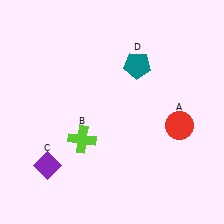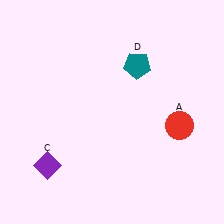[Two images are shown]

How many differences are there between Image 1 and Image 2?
There is 1 difference between the two images.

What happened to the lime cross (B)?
The lime cross (B) was removed in Image 2. It was in the bottom-left area of Image 1.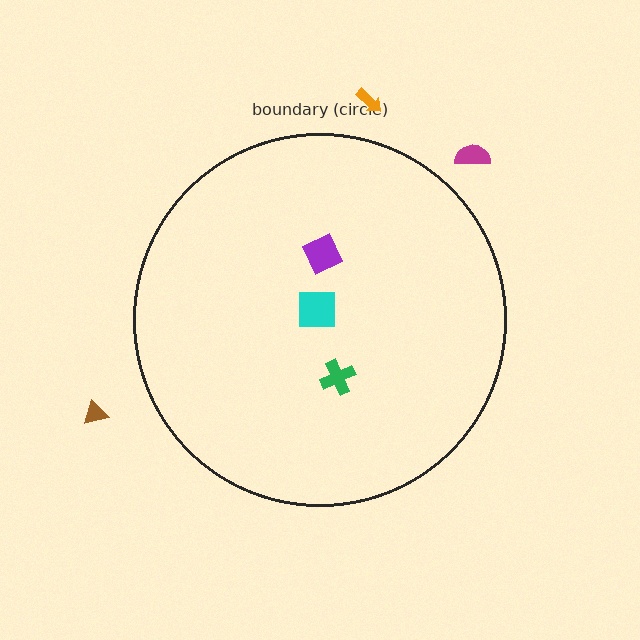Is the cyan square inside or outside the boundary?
Inside.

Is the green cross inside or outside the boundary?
Inside.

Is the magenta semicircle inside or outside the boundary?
Outside.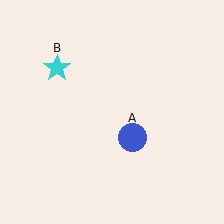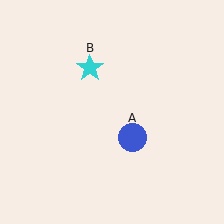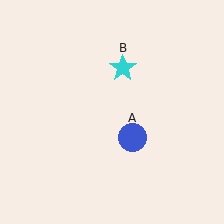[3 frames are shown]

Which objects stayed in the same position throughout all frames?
Blue circle (object A) remained stationary.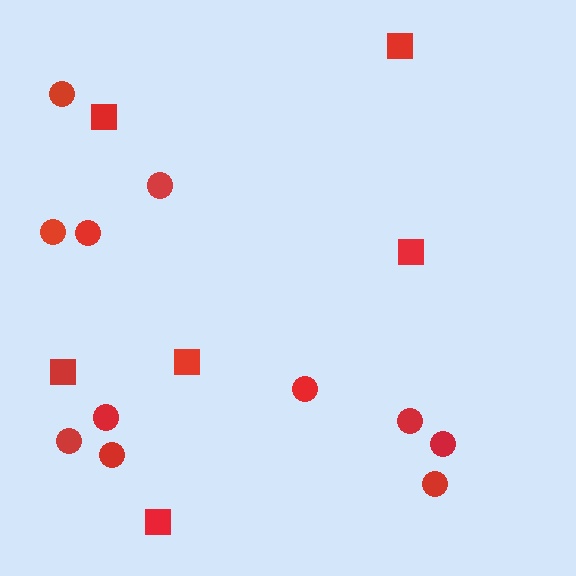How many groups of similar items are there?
There are 2 groups: one group of circles (11) and one group of squares (6).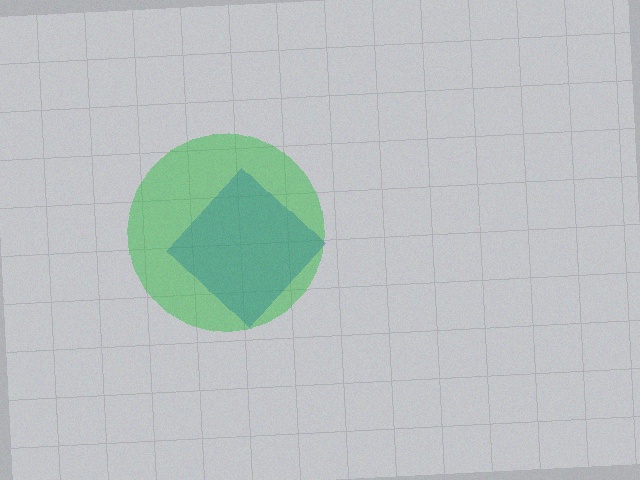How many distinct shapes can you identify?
There are 2 distinct shapes: a blue diamond, a green circle.